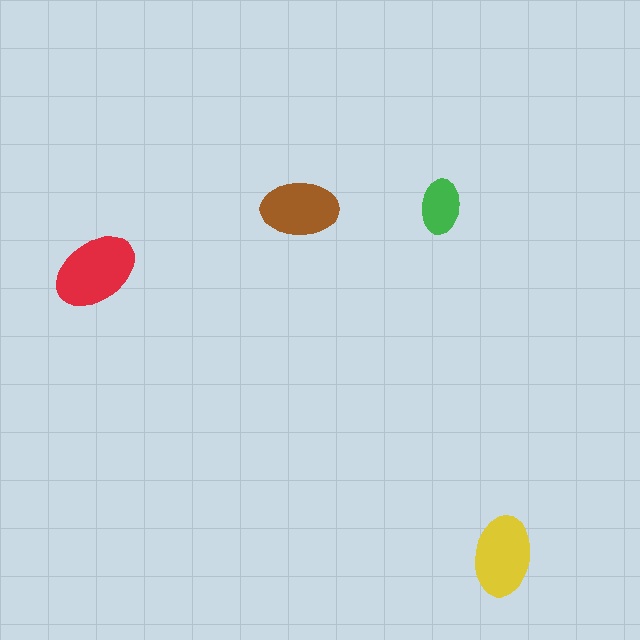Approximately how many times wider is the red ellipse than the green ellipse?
About 1.5 times wider.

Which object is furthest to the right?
The yellow ellipse is rightmost.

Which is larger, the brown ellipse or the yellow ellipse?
The yellow one.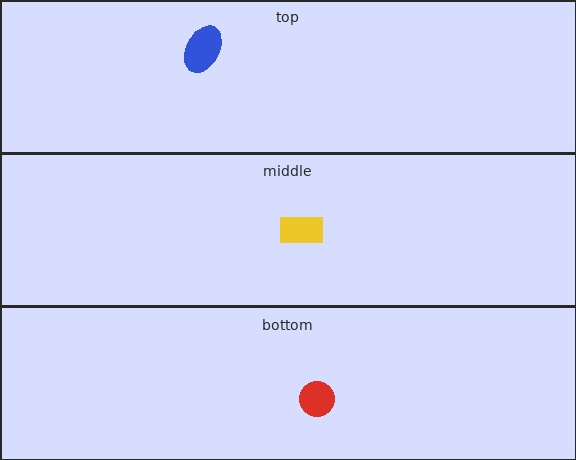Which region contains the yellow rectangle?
The middle region.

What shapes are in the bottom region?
The red circle.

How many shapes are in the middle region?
1.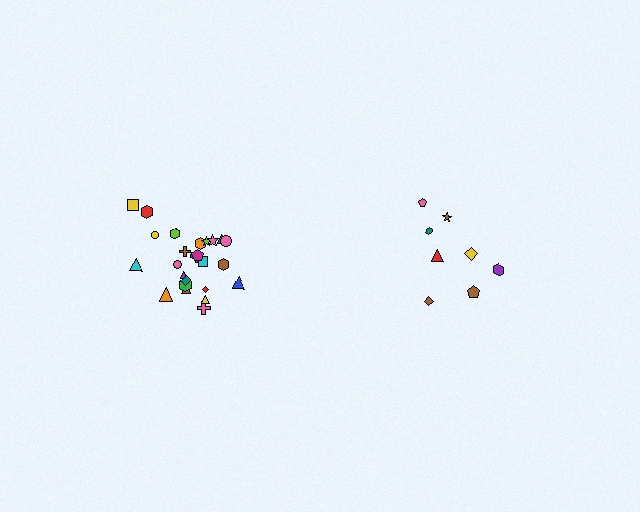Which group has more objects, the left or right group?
The left group.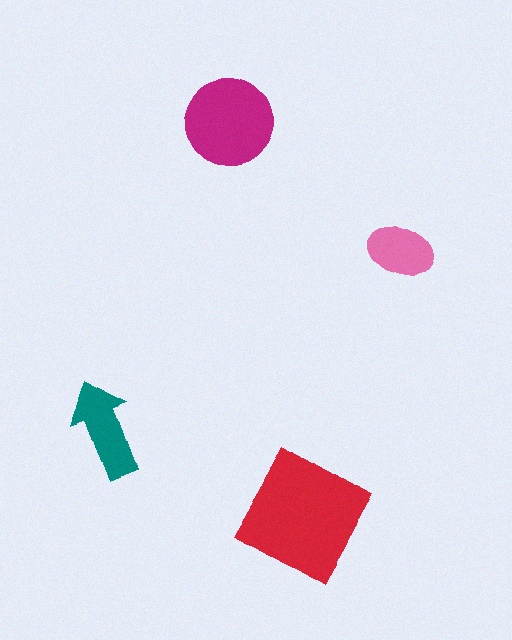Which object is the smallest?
The pink ellipse.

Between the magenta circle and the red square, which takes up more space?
The red square.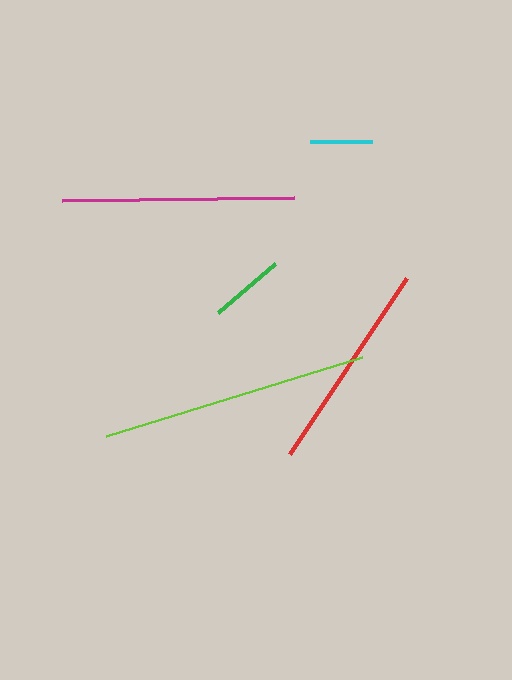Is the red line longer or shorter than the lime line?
The lime line is longer than the red line.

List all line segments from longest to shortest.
From longest to shortest: lime, magenta, red, green, cyan.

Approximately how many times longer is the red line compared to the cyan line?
The red line is approximately 3.4 times the length of the cyan line.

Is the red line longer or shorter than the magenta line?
The magenta line is longer than the red line.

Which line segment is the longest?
The lime line is the longest at approximately 268 pixels.